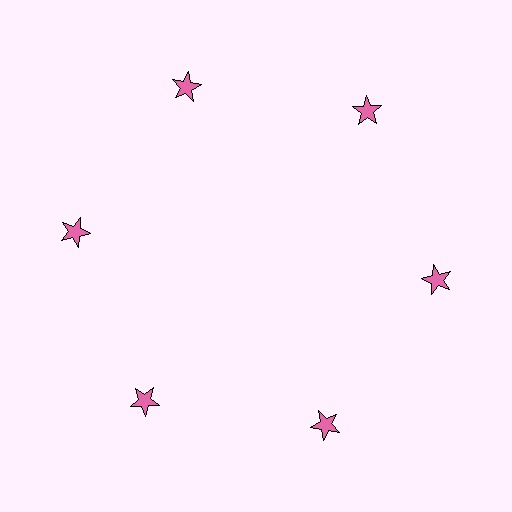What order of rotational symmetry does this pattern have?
This pattern has 6-fold rotational symmetry.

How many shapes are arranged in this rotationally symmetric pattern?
There are 6 shapes, arranged in 6 groups of 1.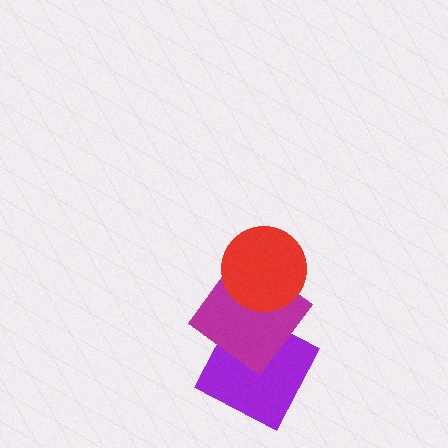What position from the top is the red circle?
The red circle is 1st from the top.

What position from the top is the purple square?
The purple square is 3rd from the top.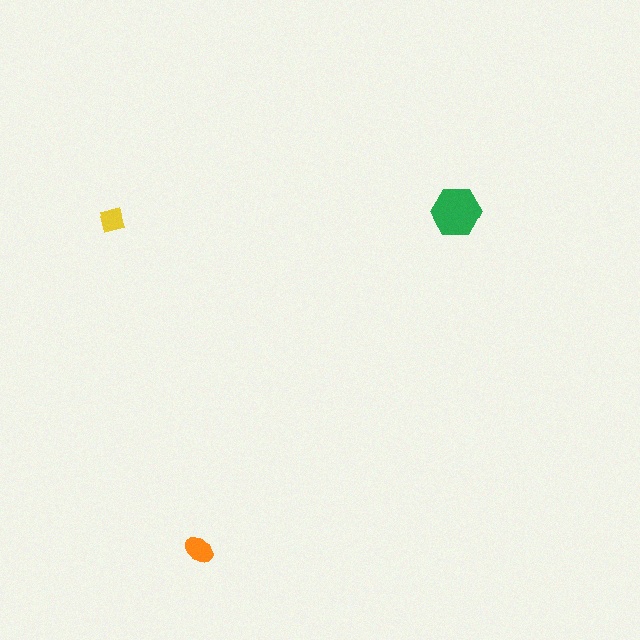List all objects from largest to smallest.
The green hexagon, the orange ellipse, the yellow square.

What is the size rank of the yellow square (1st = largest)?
3rd.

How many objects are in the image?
There are 3 objects in the image.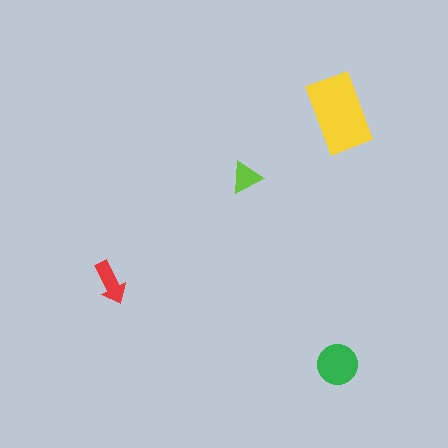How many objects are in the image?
There are 4 objects in the image.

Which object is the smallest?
The lime triangle.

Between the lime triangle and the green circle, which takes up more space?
The green circle.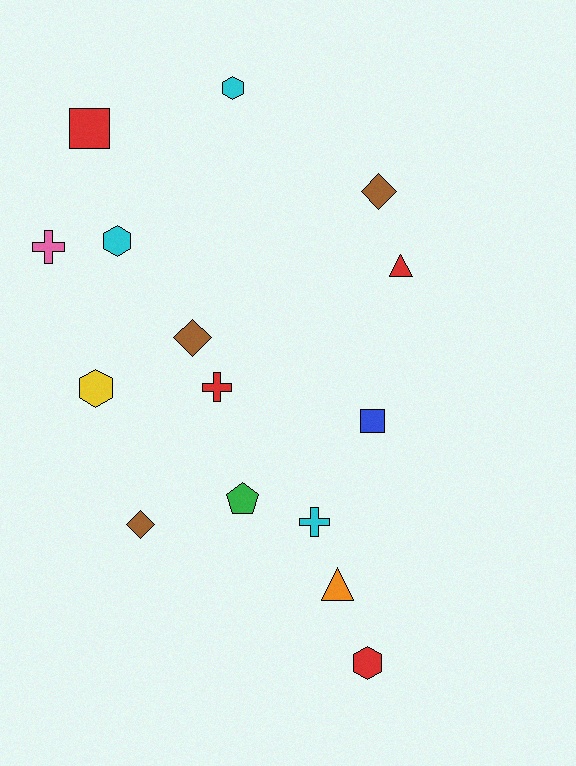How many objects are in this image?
There are 15 objects.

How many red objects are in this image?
There are 4 red objects.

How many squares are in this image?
There are 2 squares.